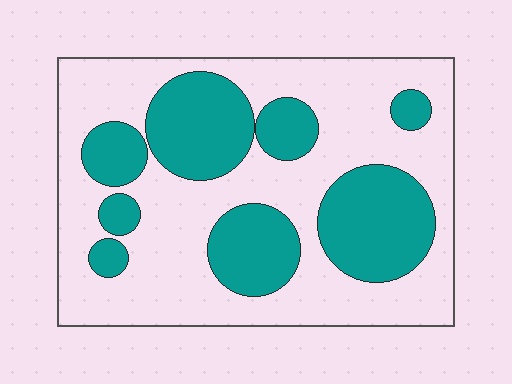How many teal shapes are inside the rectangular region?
8.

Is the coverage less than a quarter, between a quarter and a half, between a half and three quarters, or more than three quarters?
Between a quarter and a half.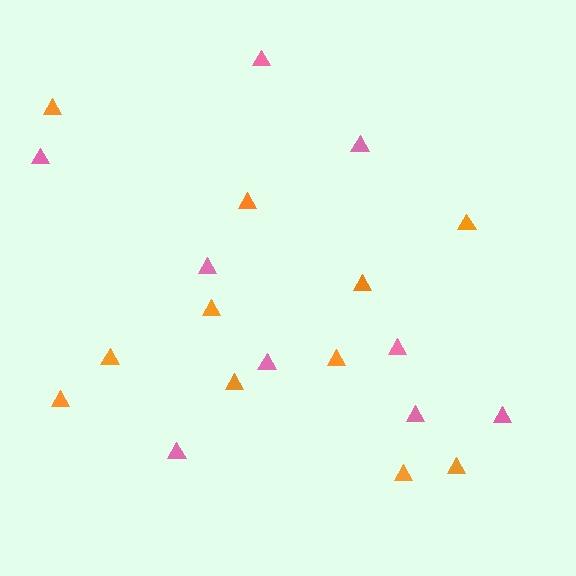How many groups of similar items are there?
There are 2 groups: one group of orange triangles (11) and one group of pink triangles (9).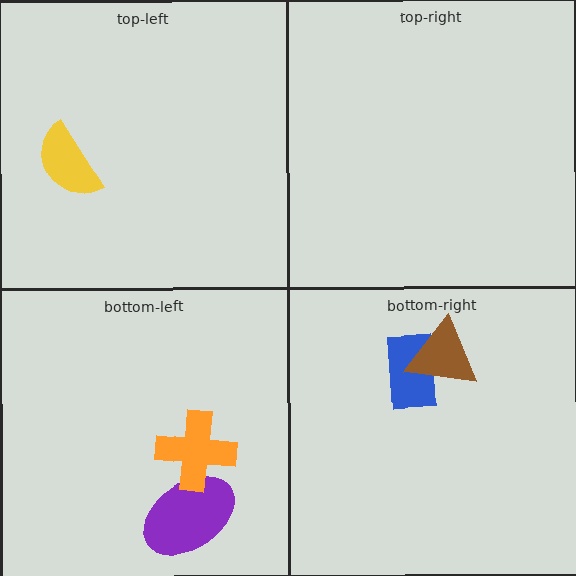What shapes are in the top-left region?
The yellow semicircle.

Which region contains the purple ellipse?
The bottom-left region.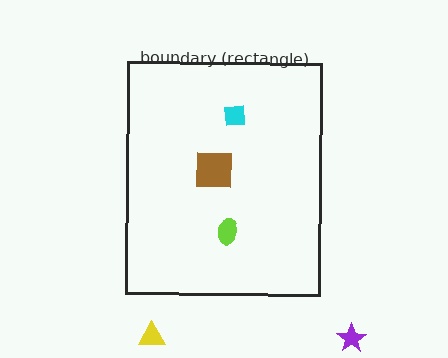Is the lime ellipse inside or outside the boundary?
Inside.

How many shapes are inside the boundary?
3 inside, 2 outside.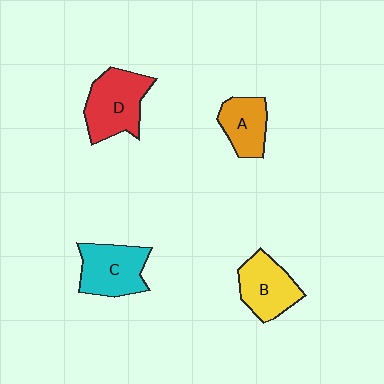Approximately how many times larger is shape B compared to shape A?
Approximately 1.2 times.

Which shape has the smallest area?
Shape A (orange).